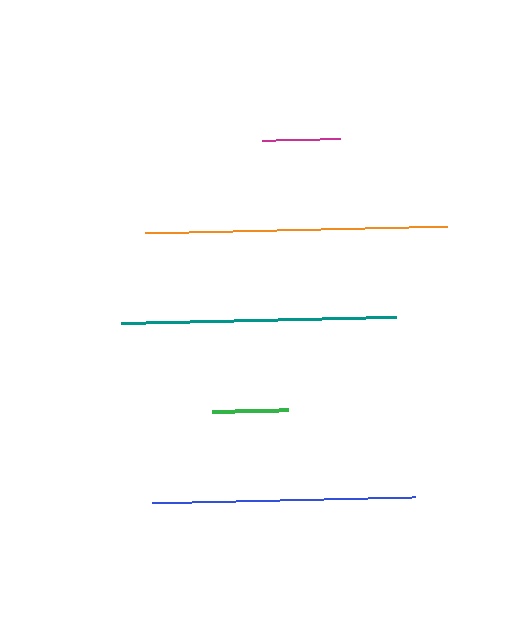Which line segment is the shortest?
The green line is the shortest at approximately 75 pixels.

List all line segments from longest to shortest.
From longest to shortest: orange, teal, blue, magenta, green.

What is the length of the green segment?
The green segment is approximately 75 pixels long.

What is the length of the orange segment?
The orange segment is approximately 302 pixels long.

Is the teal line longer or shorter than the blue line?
The teal line is longer than the blue line.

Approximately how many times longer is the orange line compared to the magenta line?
The orange line is approximately 3.9 times the length of the magenta line.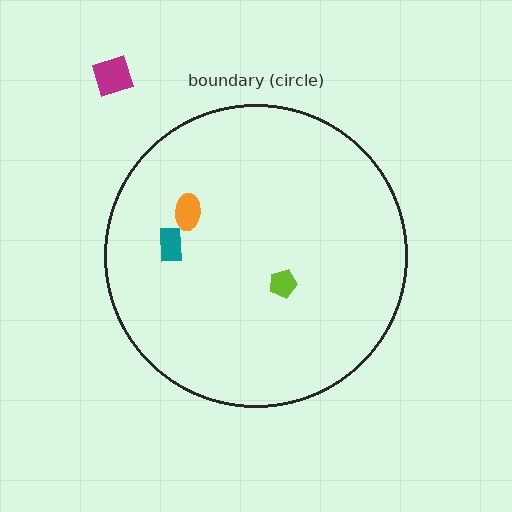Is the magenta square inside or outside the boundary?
Outside.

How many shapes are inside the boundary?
3 inside, 1 outside.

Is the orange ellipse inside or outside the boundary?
Inside.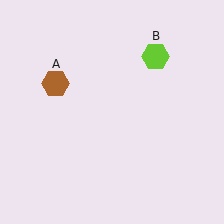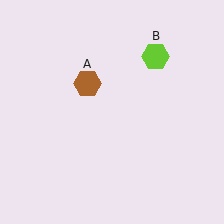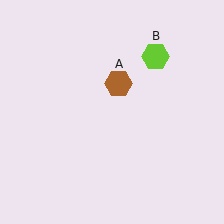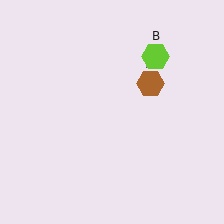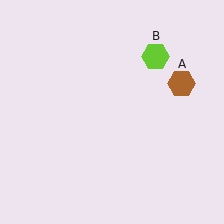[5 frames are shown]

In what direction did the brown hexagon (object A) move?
The brown hexagon (object A) moved right.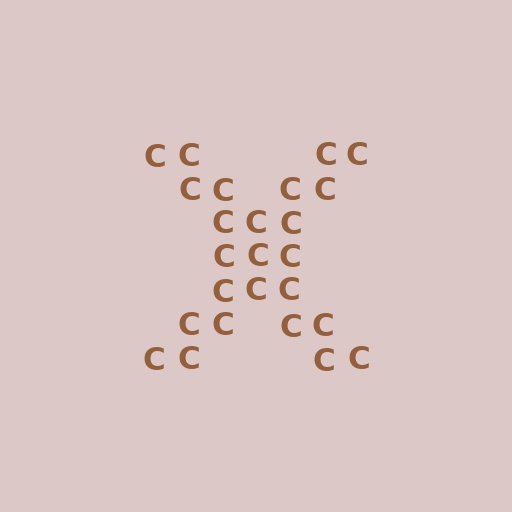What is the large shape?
The large shape is the letter X.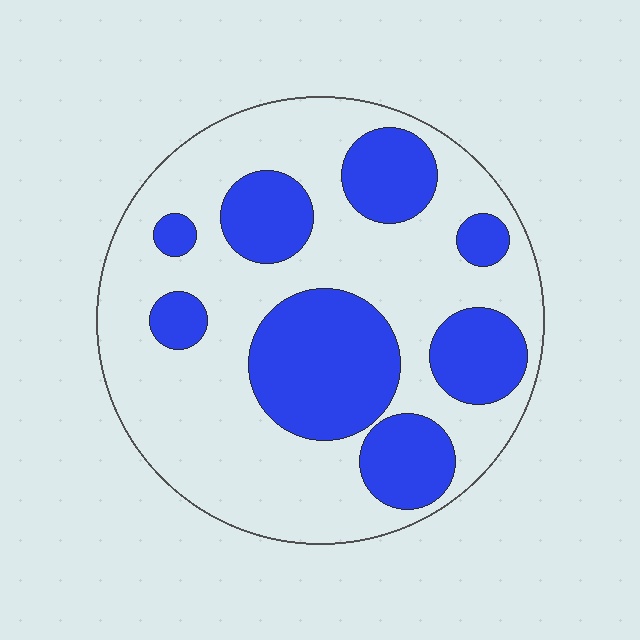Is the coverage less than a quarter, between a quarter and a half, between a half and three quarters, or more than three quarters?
Between a quarter and a half.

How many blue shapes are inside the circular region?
8.